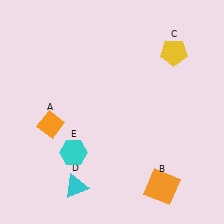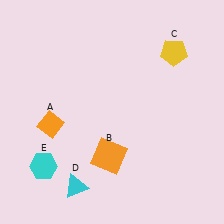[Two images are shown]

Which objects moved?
The objects that moved are: the orange square (B), the cyan hexagon (E).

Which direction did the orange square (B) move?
The orange square (B) moved left.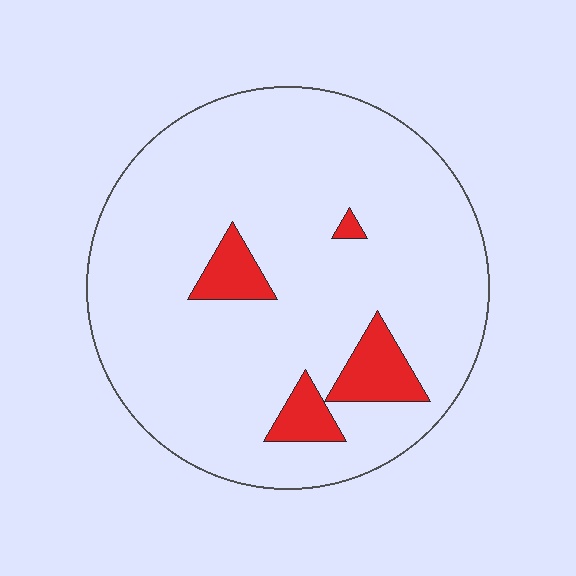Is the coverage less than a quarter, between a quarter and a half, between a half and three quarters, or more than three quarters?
Less than a quarter.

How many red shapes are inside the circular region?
4.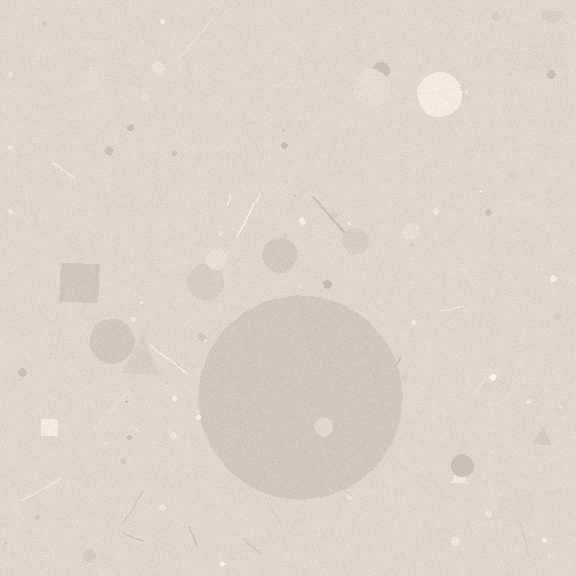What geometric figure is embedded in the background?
A circle is embedded in the background.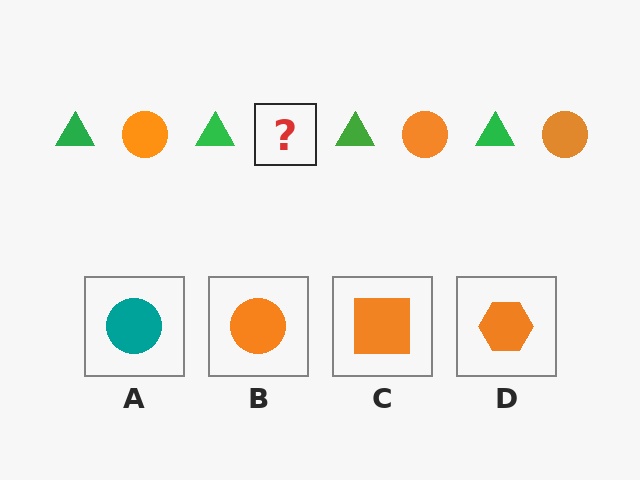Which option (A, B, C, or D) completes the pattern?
B.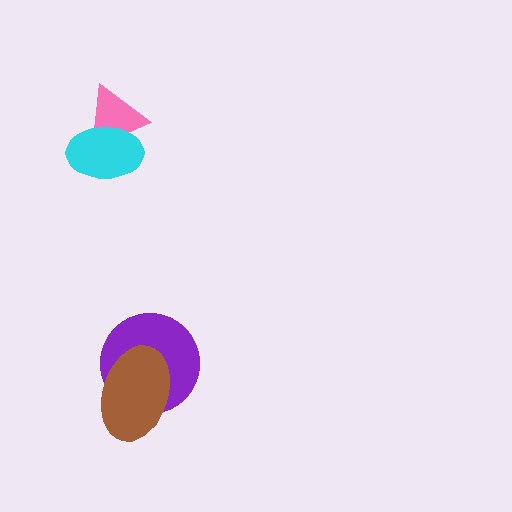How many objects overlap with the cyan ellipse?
1 object overlaps with the cyan ellipse.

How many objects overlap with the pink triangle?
1 object overlaps with the pink triangle.